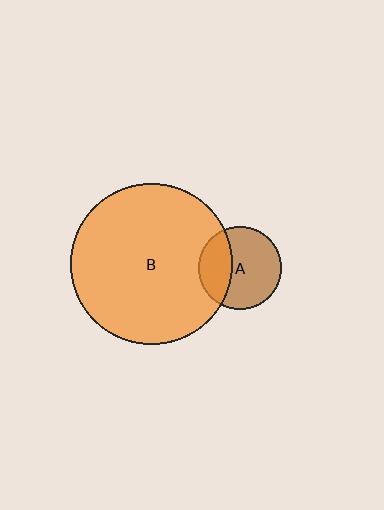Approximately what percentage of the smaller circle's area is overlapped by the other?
Approximately 35%.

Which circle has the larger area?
Circle B (orange).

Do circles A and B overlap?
Yes.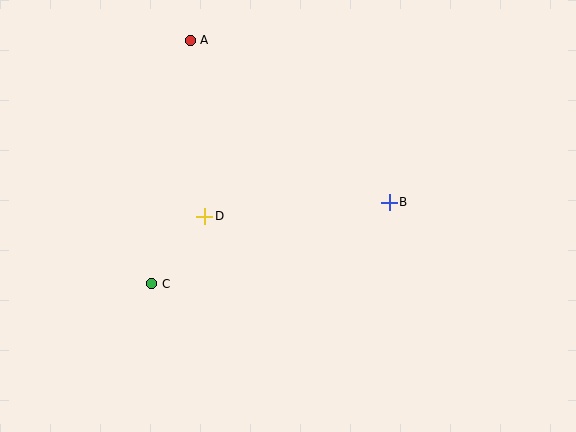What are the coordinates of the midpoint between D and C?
The midpoint between D and C is at (178, 250).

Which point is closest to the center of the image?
Point D at (205, 216) is closest to the center.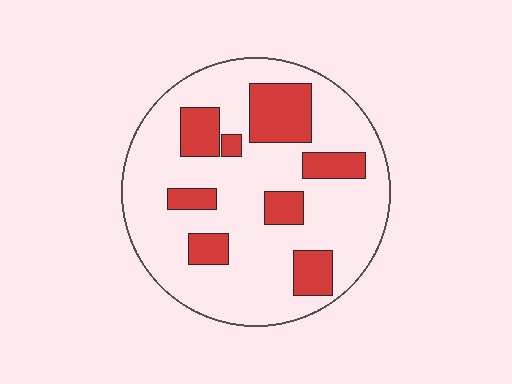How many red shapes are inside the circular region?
8.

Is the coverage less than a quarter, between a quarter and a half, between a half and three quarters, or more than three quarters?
Less than a quarter.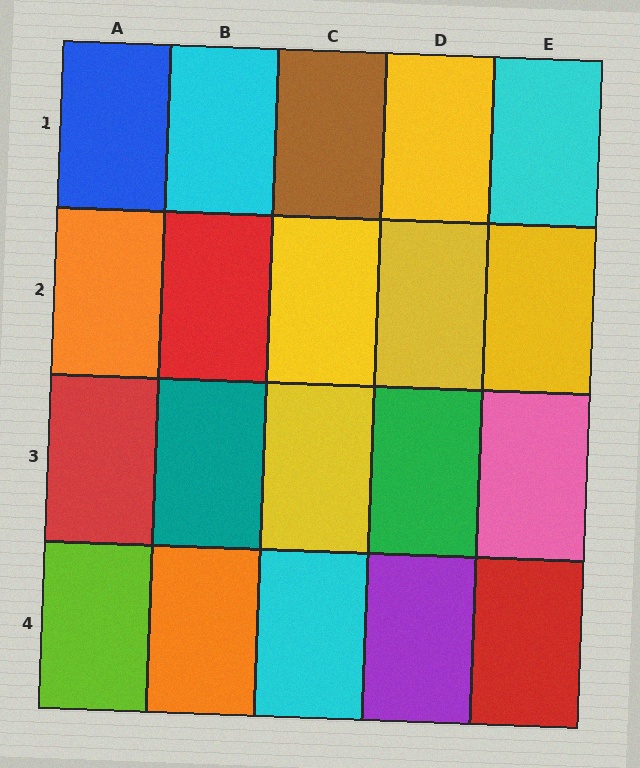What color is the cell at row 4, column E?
Red.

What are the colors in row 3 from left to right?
Red, teal, yellow, green, pink.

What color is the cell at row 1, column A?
Blue.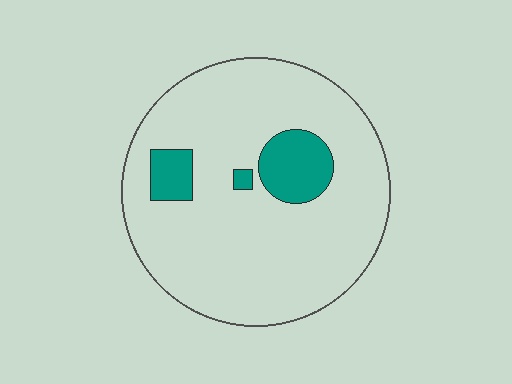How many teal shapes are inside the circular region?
3.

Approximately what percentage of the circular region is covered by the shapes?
Approximately 10%.